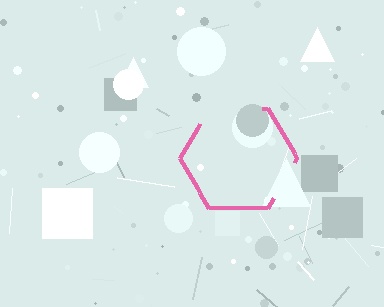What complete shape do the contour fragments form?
The contour fragments form a hexagon.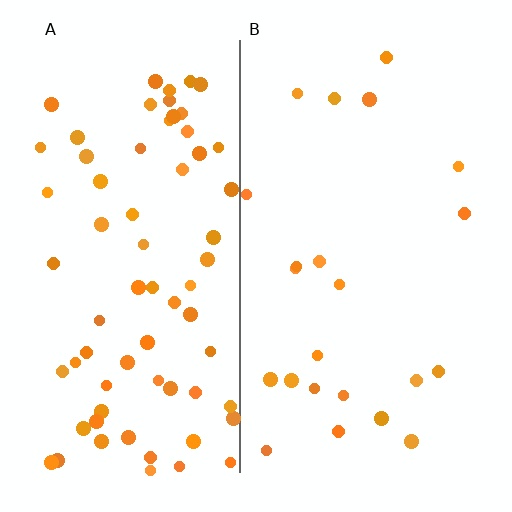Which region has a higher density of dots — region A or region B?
A (the left).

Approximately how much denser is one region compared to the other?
Approximately 3.1× — region A over region B.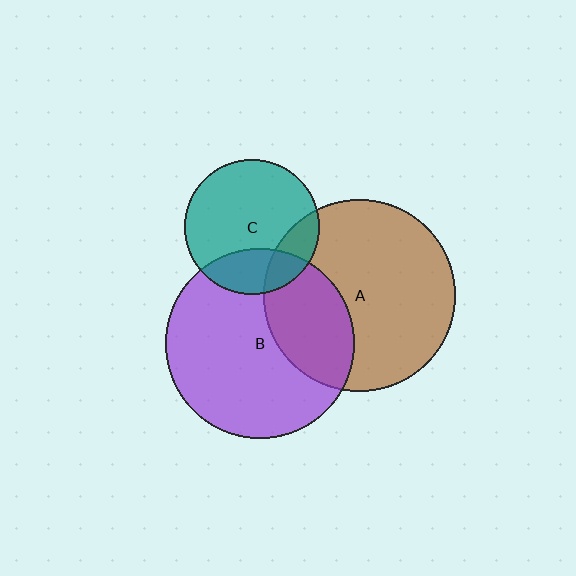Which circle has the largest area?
Circle A (brown).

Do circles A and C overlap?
Yes.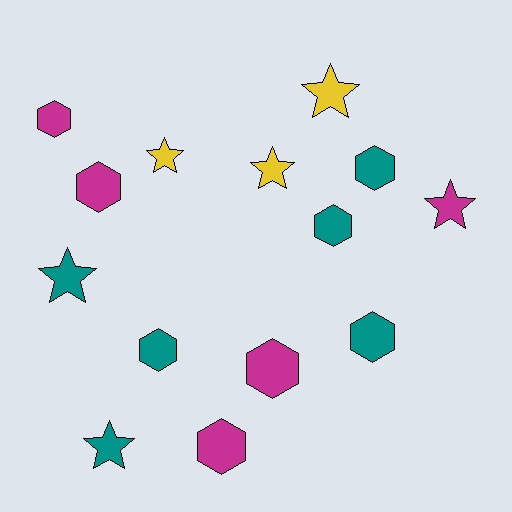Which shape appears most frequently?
Hexagon, with 8 objects.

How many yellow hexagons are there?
There are no yellow hexagons.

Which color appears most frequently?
Teal, with 6 objects.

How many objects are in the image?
There are 14 objects.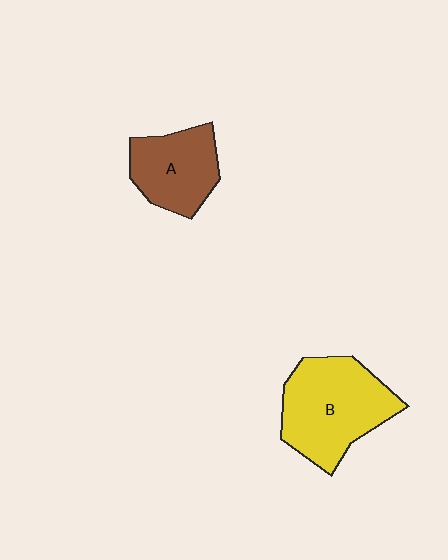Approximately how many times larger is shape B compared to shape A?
Approximately 1.5 times.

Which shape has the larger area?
Shape B (yellow).